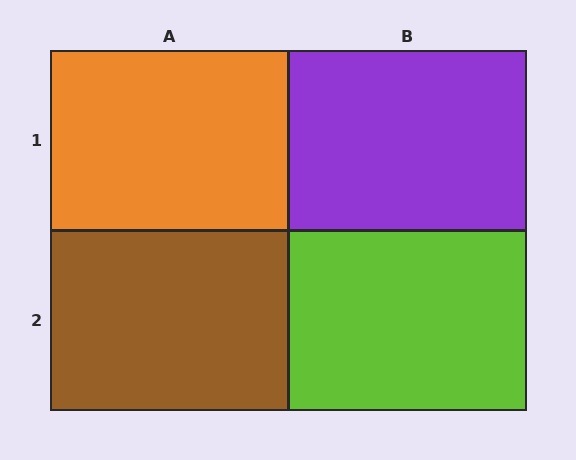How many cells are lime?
1 cell is lime.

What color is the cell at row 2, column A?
Brown.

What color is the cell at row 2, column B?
Lime.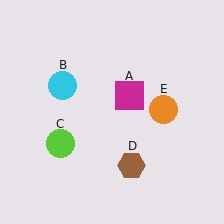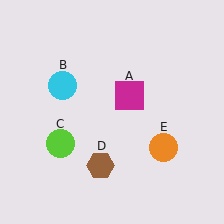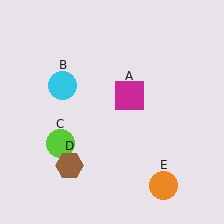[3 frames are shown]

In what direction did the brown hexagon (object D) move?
The brown hexagon (object D) moved left.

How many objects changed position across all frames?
2 objects changed position: brown hexagon (object D), orange circle (object E).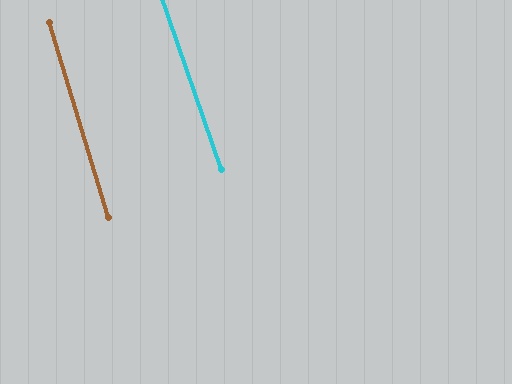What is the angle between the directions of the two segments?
Approximately 2 degrees.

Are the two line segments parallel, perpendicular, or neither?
Parallel — their directions differ by only 1.8°.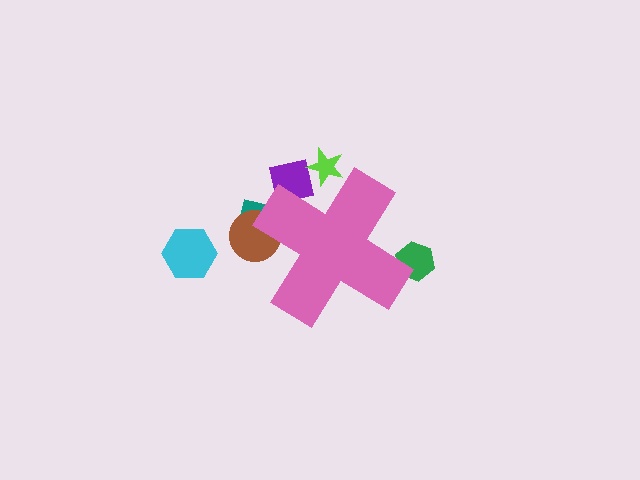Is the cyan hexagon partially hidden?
No, the cyan hexagon is fully visible.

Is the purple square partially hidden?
Yes, the purple square is partially hidden behind the pink cross.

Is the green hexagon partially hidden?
Yes, the green hexagon is partially hidden behind the pink cross.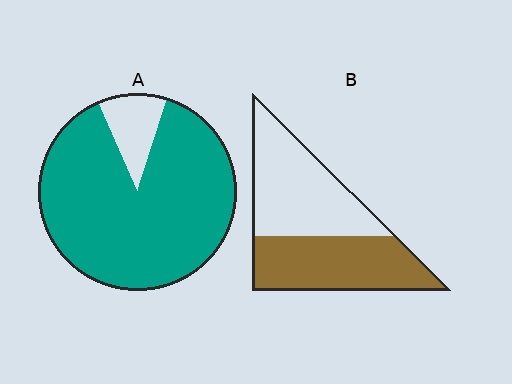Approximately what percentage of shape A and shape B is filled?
A is approximately 90% and B is approximately 50%.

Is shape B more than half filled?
Roughly half.